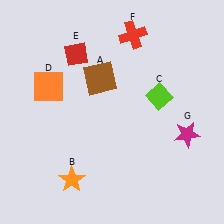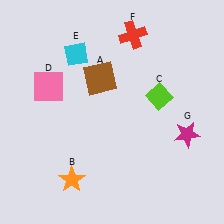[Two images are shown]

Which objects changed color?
D changed from orange to pink. E changed from red to cyan.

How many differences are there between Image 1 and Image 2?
There are 2 differences between the two images.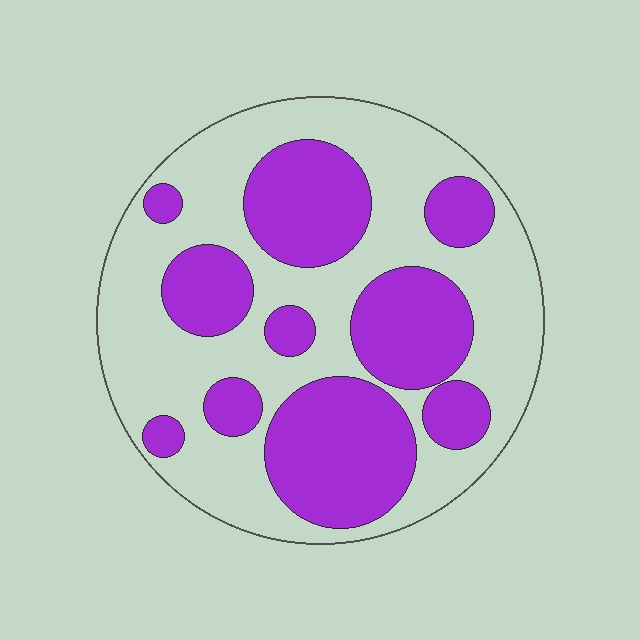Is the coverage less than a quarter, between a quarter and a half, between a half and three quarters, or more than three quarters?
Between a quarter and a half.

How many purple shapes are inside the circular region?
10.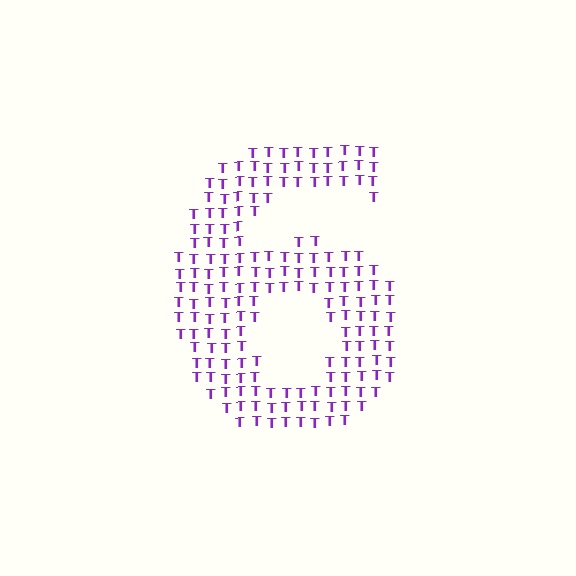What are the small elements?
The small elements are letter T's.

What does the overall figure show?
The overall figure shows the digit 6.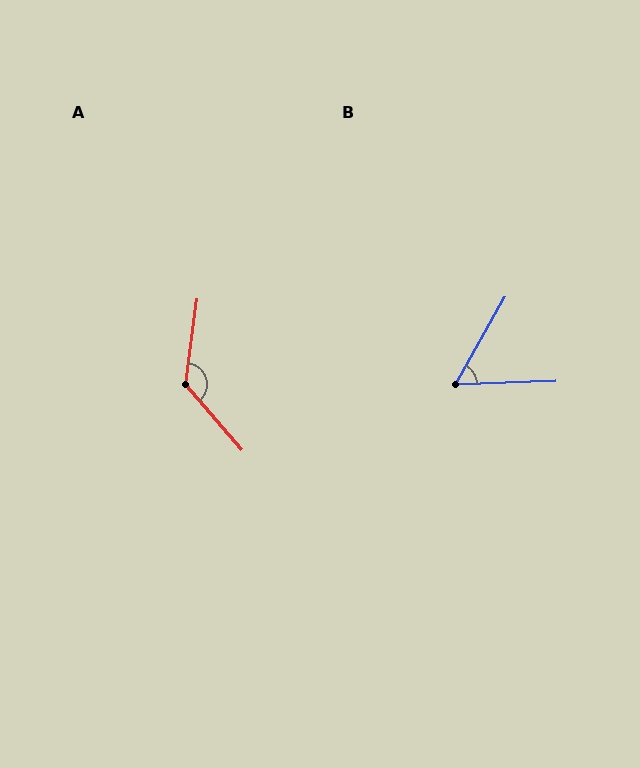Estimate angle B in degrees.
Approximately 59 degrees.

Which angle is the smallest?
B, at approximately 59 degrees.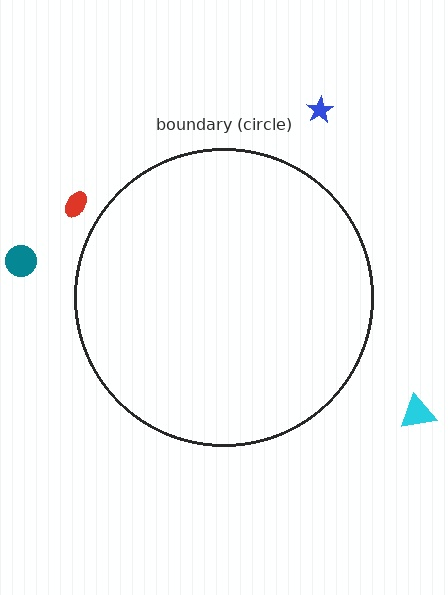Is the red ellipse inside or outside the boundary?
Outside.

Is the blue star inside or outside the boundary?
Outside.